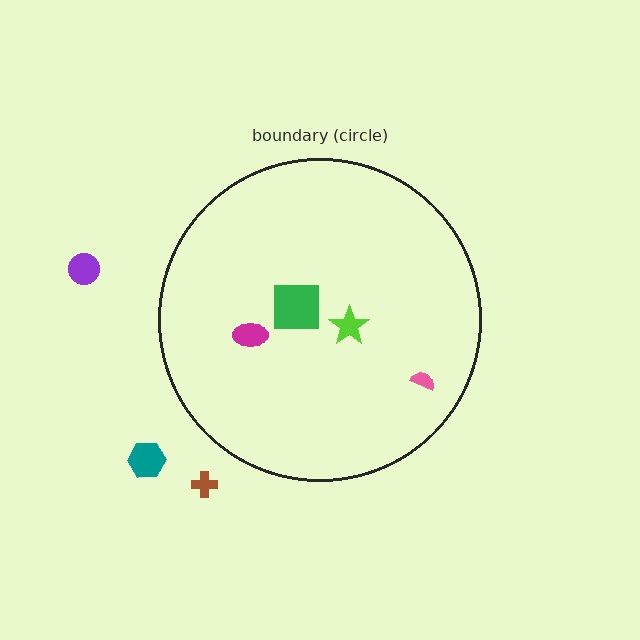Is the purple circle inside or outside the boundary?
Outside.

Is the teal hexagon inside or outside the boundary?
Outside.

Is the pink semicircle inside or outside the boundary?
Inside.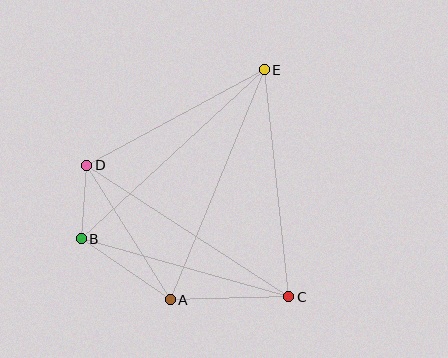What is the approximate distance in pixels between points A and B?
The distance between A and B is approximately 108 pixels.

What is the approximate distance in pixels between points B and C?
The distance between B and C is approximately 215 pixels.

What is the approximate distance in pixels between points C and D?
The distance between C and D is approximately 241 pixels.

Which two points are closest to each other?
Points B and D are closest to each other.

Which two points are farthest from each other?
Points B and E are farthest from each other.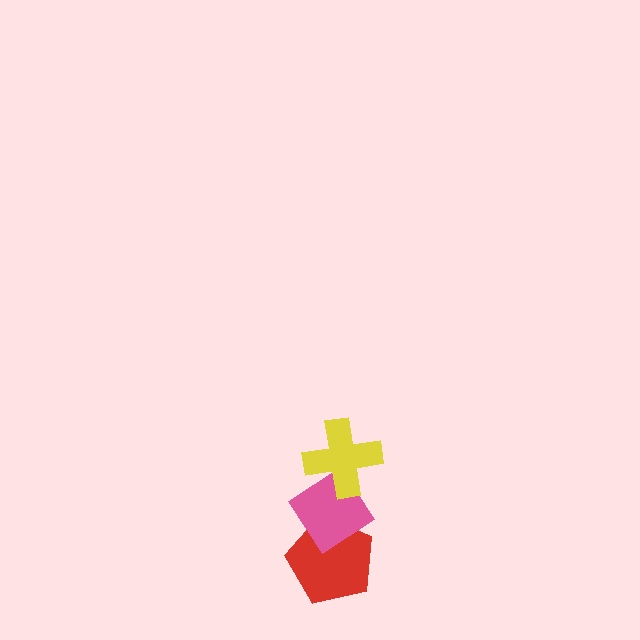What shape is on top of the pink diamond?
The yellow cross is on top of the pink diamond.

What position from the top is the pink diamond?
The pink diamond is 2nd from the top.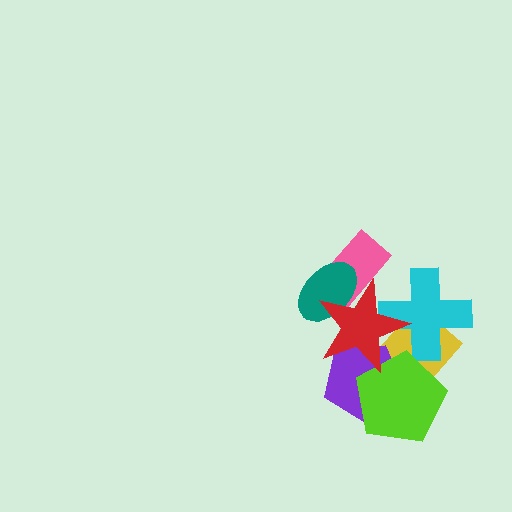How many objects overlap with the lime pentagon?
3 objects overlap with the lime pentagon.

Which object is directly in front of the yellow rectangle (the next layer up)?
The purple pentagon is directly in front of the yellow rectangle.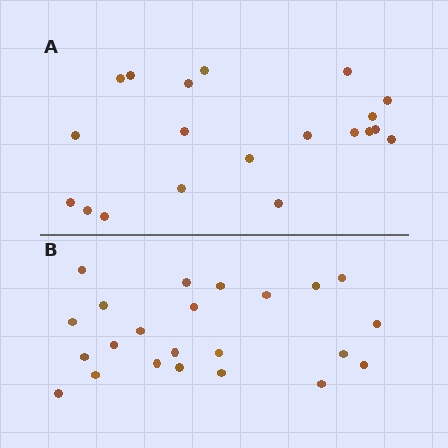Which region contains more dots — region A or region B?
Region B (the bottom region) has more dots.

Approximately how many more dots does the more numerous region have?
Region B has just a few more — roughly 2 or 3 more dots than region A.